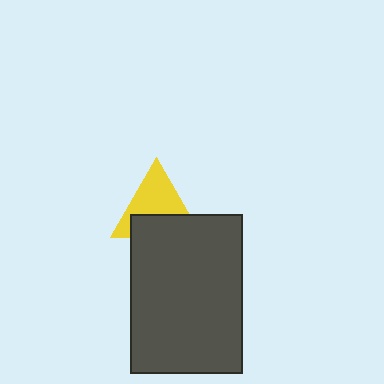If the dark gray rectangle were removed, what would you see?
You would see the complete yellow triangle.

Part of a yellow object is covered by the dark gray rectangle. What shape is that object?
It is a triangle.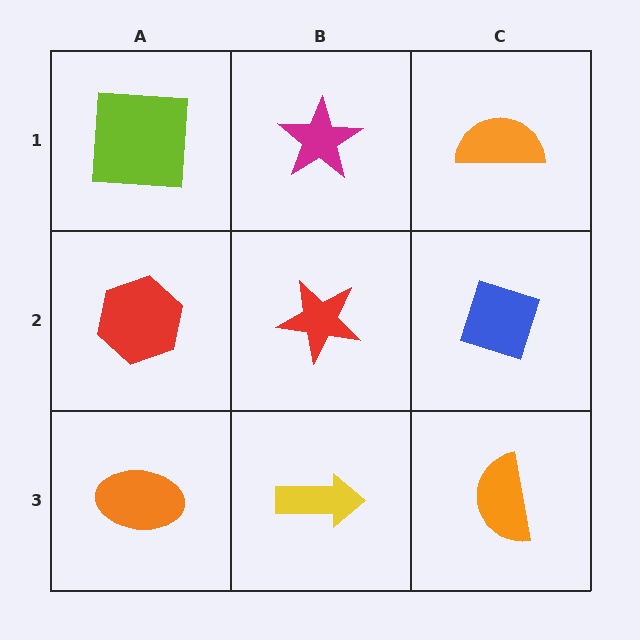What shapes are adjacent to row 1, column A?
A red hexagon (row 2, column A), a magenta star (row 1, column B).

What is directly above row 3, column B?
A red star.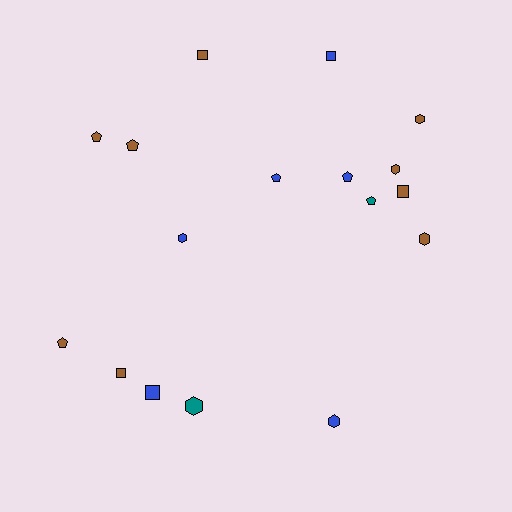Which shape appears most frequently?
Hexagon, with 6 objects.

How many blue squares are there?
There are 2 blue squares.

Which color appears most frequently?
Brown, with 9 objects.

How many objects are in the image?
There are 17 objects.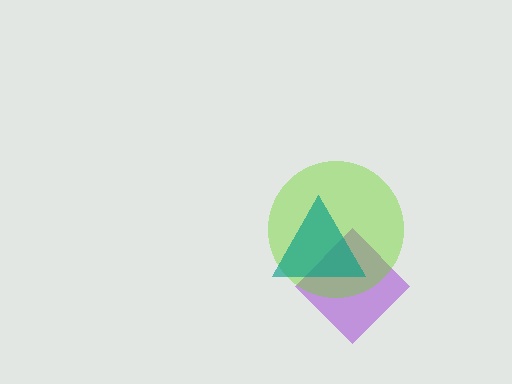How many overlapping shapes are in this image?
There are 3 overlapping shapes in the image.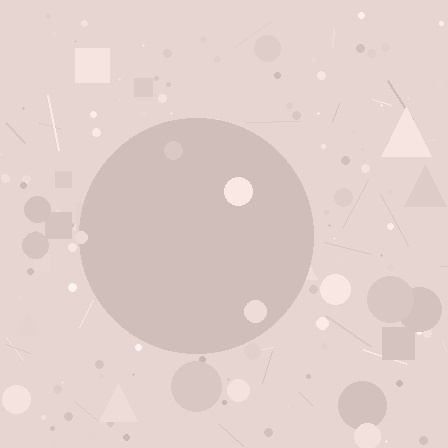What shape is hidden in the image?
A circle is hidden in the image.